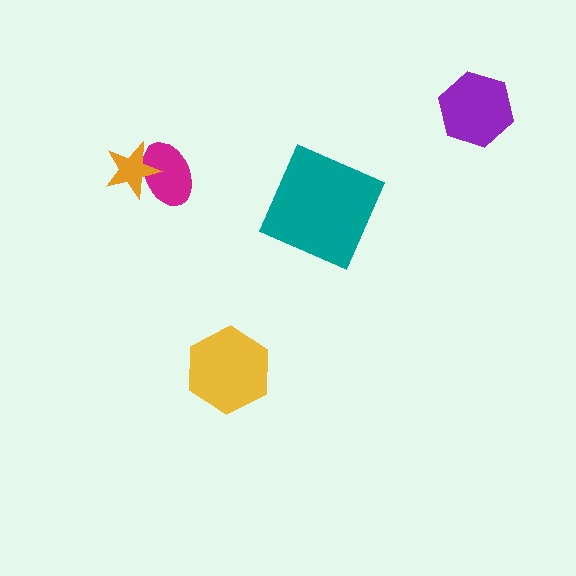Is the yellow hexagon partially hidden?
No, no other shape covers it.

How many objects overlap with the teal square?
0 objects overlap with the teal square.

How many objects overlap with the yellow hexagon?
0 objects overlap with the yellow hexagon.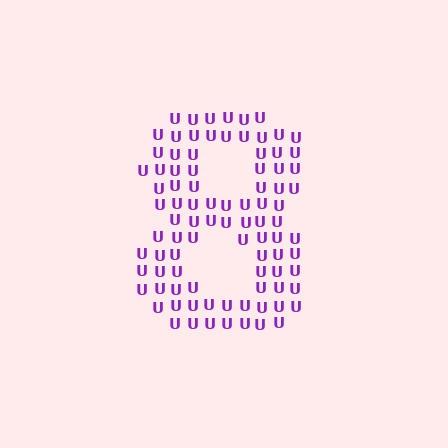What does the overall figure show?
The overall figure shows the digit 8.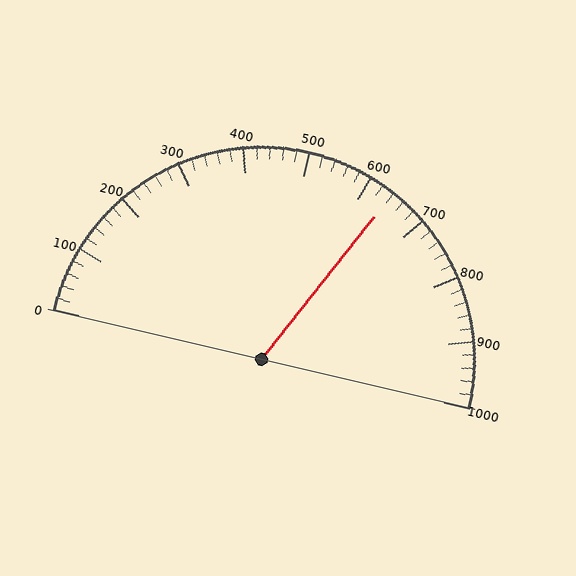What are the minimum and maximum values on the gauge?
The gauge ranges from 0 to 1000.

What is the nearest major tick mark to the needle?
The nearest major tick mark is 600.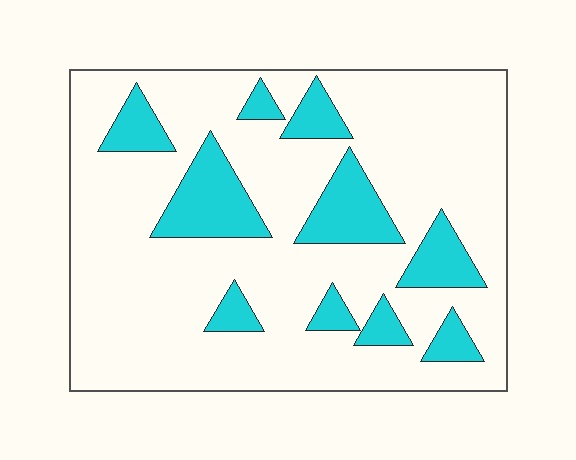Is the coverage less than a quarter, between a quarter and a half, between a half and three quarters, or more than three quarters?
Less than a quarter.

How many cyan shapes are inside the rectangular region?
10.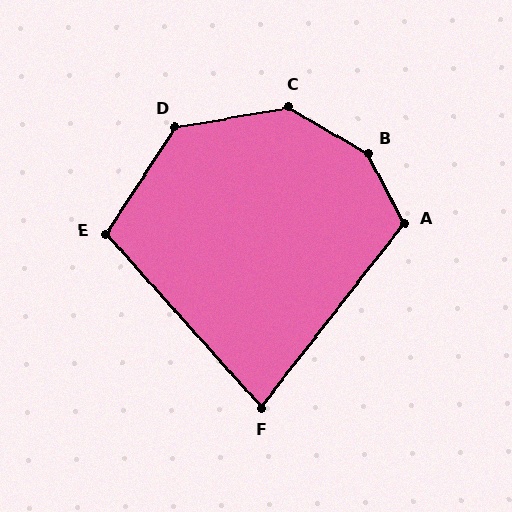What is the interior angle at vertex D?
Approximately 133 degrees (obtuse).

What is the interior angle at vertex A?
Approximately 115 degrees (obtuse).